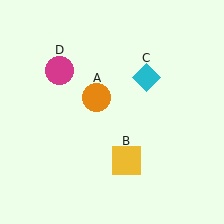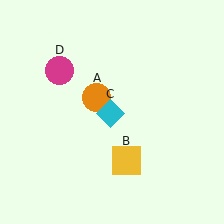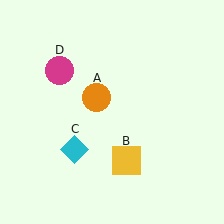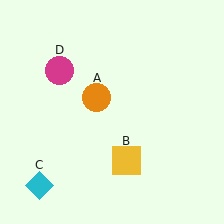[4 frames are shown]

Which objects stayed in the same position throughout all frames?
Orange circle (object A) and yellow square (object B) and magenta circle (object D) remained stationary.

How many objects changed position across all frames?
1 object changed position: cyan diamond (object C).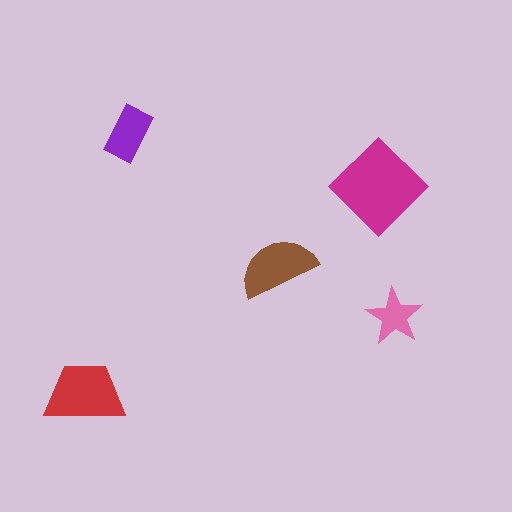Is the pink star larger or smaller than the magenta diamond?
Smaller.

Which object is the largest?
The magenta diamond.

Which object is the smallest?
The pink star.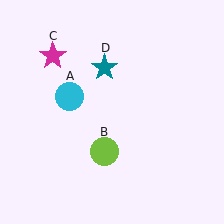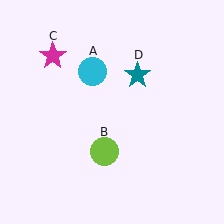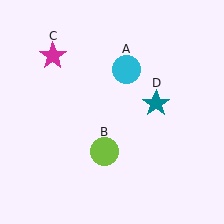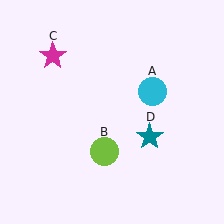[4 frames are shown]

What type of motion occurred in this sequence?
The cyan circle (object A), teal star (object D) rotated clockwise around the center of the scene.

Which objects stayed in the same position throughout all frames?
Lime circle (object B) and magenta star (object C) remained stationary.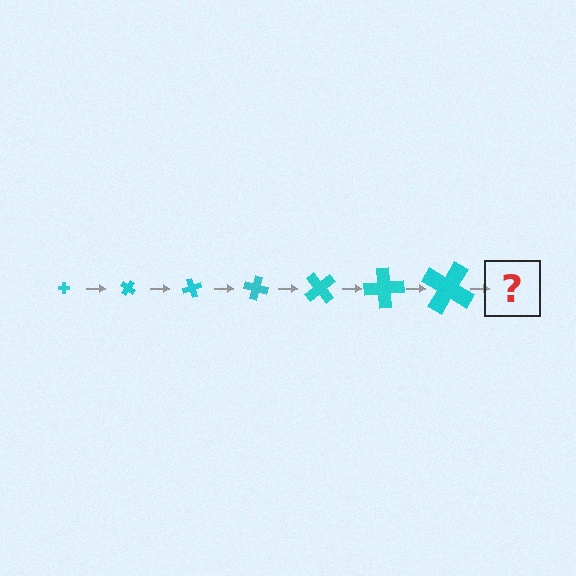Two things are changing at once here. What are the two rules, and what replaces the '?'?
The two rules are that the cross grows larger each step and it rotates 35 degrees each step. The '?' should be a cross, larger than the previous one and rotated 245 degrees from the start.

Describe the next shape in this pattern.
It should be a cross, larger than the previous one and rotated 245 degrees from the start.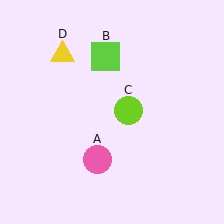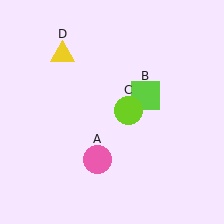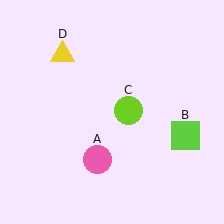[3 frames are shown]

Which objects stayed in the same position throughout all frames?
Pink circle (object A) and lime circle (object C) and yellow triangle (object D) remained stationary.